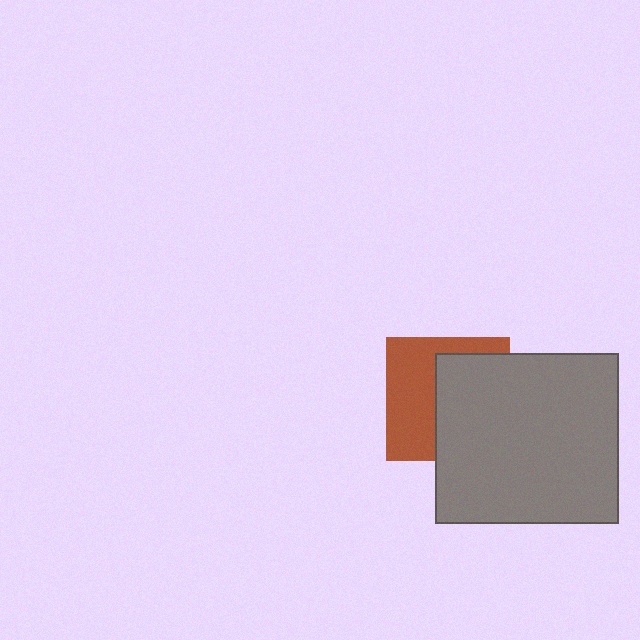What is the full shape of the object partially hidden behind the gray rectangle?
The partially hidden object is a brown square.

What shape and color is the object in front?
The object in front is a gray rectangle.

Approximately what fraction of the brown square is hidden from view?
Roughly 52% of the brown square is hidden behind the gray rectangle.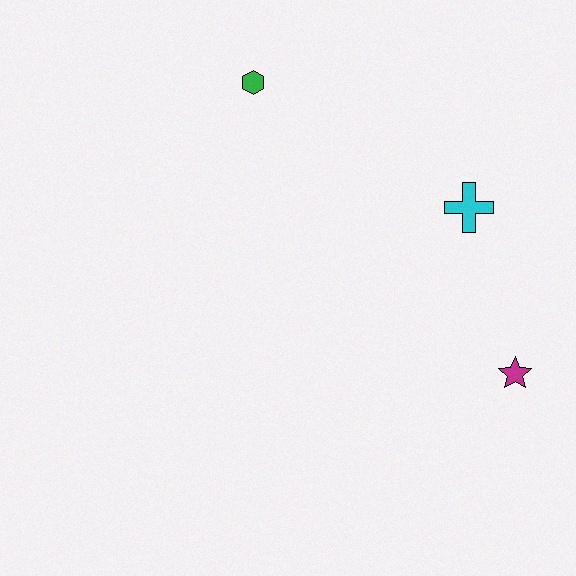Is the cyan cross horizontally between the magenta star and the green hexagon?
Yes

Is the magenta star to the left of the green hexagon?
No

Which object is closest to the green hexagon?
The cyan cross is closest to the green hexagon.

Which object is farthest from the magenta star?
The green hexagon is farthest from the magenta star.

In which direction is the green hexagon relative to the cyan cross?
The green hexagon is to the left of the cyan cross.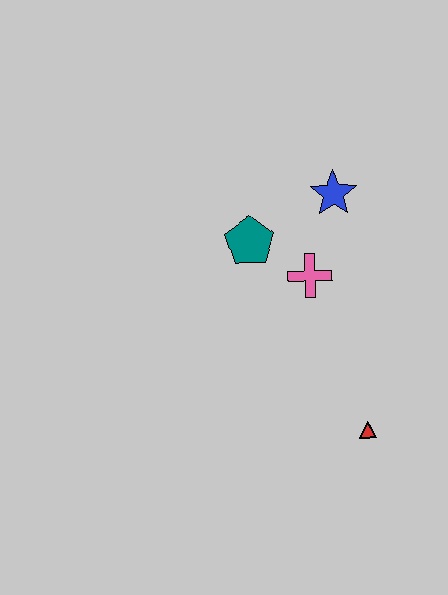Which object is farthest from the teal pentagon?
The red triangle is farthest from the teal pentagon.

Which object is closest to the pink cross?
The teal pentagon is closest to the pink cross.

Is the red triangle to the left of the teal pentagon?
No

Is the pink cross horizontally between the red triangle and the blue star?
No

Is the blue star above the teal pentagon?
Yes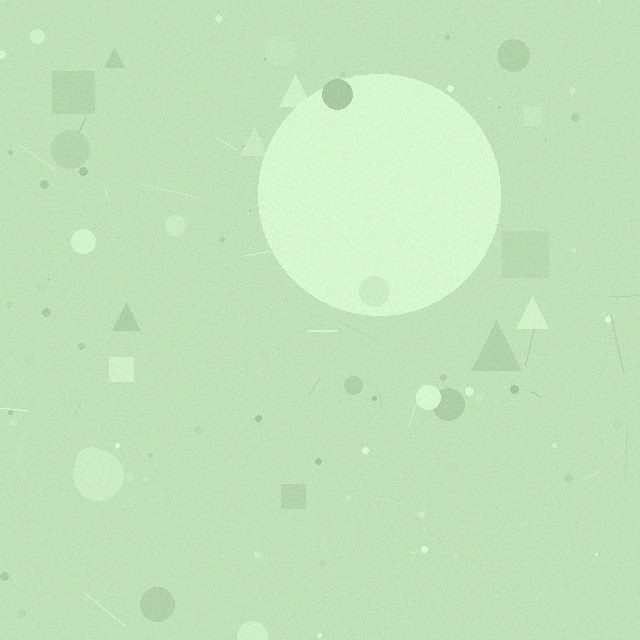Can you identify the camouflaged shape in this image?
The camouflaged shape is a circle.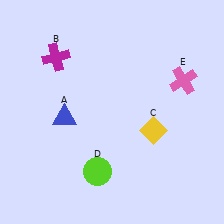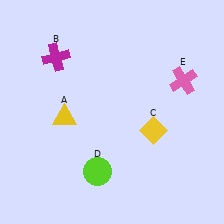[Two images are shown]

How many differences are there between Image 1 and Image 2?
There is 1 difference between the two images.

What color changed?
The triangle (A) changed from blue in Image 1 to yellow in Image 2.